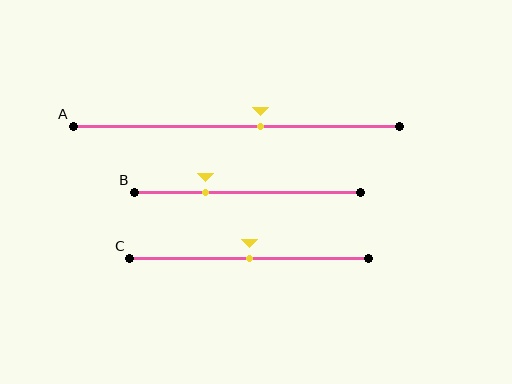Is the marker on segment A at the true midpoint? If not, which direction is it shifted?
No, the marker on segment A is shifted to the right by about 7% of the segment length.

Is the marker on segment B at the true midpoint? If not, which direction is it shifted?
No, the marker on segment B is shifted to the left by about 18% of the segment length.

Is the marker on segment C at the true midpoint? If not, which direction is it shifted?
Yes, the marker on segment C is at the true midpoint.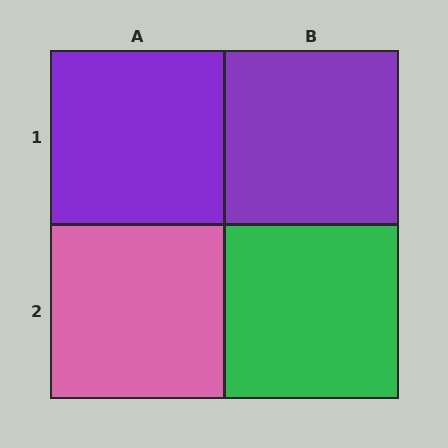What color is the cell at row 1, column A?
Purple.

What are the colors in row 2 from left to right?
Pink, green.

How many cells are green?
1 cell is green.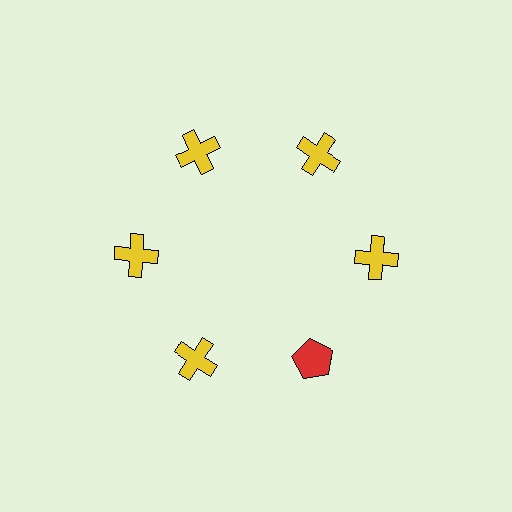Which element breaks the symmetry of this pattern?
The red pentagon at roughly the 5 o'clock position breaks the symmetry. All other shapes are yellow crosses.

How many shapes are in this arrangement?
There are 6 shapes arranged in a ring pattern.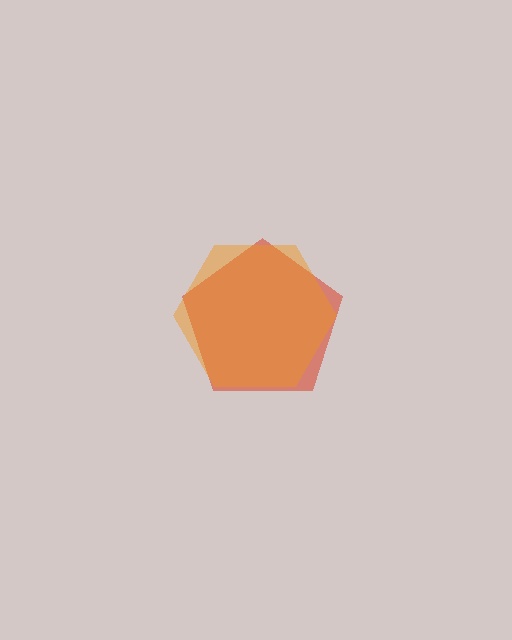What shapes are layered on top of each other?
The layered shapes are: a red pentagon, an orange hexagon.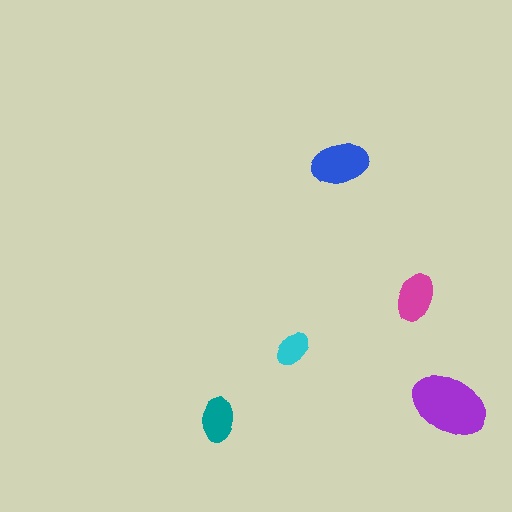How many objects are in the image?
There are 5 objects in the image.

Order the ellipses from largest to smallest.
the purple one, the blue one, the magenta one, the teal one, the cyan one.